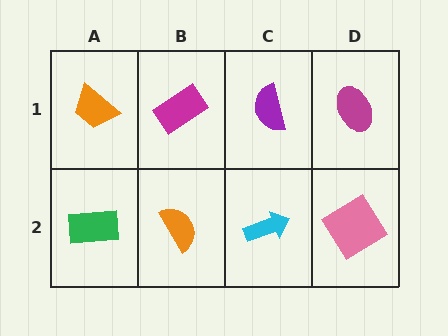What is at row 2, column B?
An orange semicircle.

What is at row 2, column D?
A pink diamond.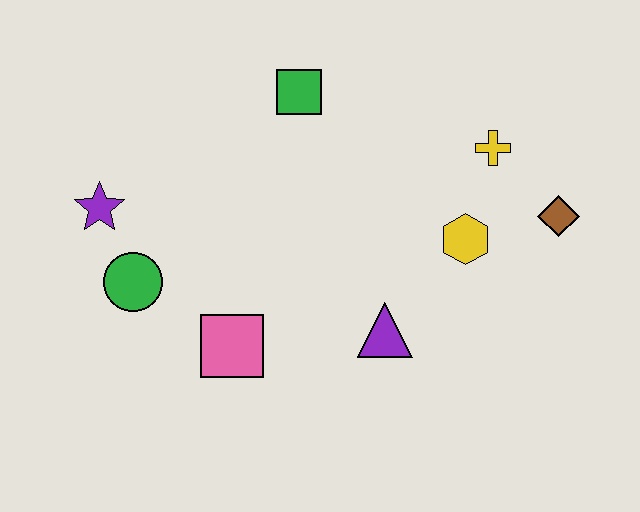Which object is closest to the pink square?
The green circle is closest to the pink square.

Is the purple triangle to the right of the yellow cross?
No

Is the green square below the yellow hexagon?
No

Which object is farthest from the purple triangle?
The purple star is farthest from the purple triangle.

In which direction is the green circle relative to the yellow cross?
The green circle is to the left of the yellow cross.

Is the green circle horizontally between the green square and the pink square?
No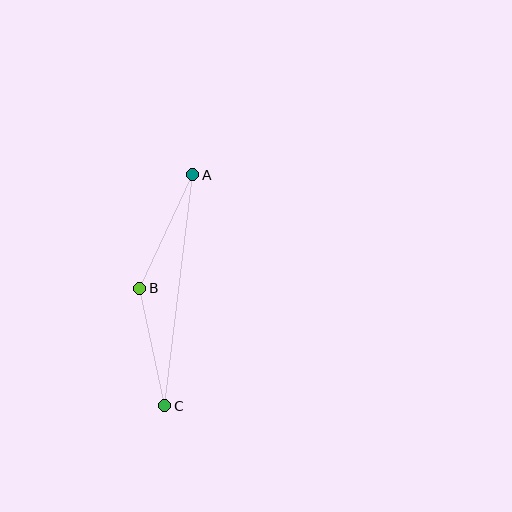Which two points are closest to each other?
Points B and C are closest to each other.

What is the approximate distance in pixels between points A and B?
The distance between A and B is approximately 125 pixels.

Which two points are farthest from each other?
Points A and C are farthest from each other.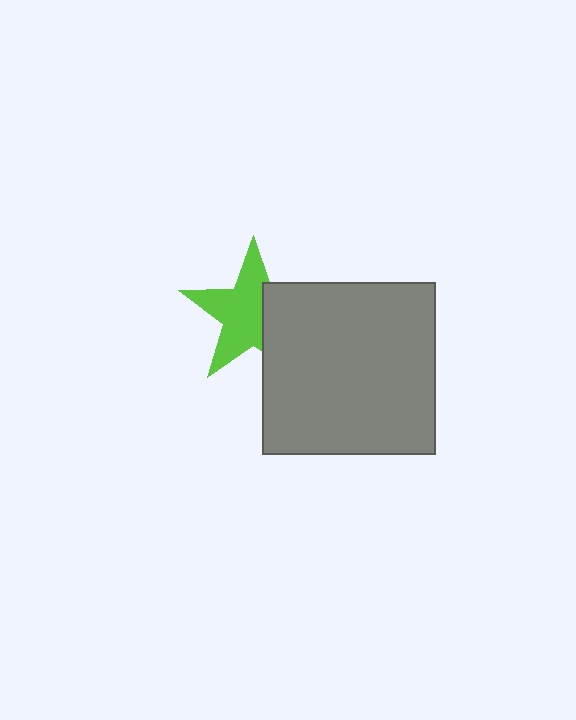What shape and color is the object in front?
The object in front is a gray square.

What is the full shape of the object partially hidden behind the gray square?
The partially hidden object is a lime star.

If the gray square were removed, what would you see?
You would see the complete lime star.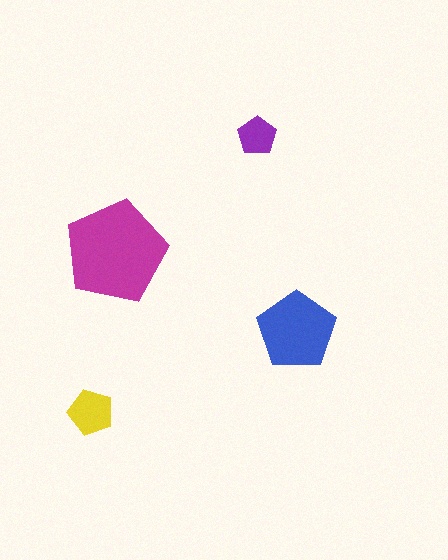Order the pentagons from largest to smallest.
the magenta one, the blue one, the yellow one, the purple one.